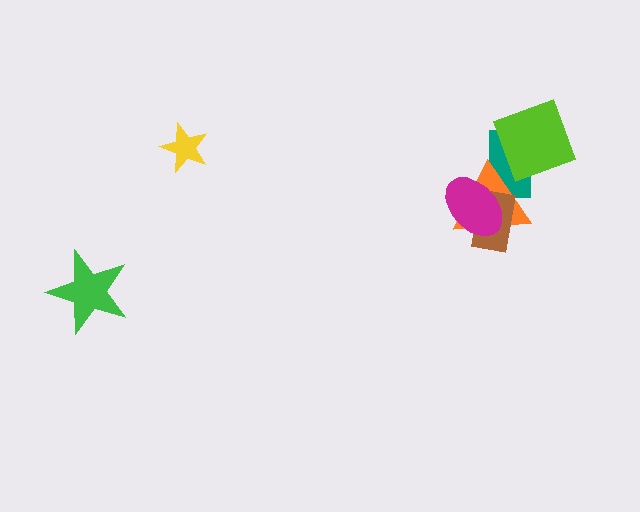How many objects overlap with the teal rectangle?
3 objects overlap with the teal rectangle.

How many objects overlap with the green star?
0 objects overlap with the green star.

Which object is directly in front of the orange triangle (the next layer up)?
The brown rectangle is directly in front of the orange triangle.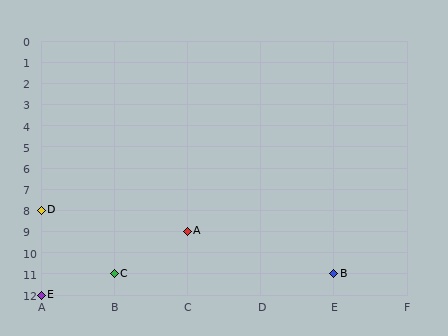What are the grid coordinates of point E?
Point E is at grid coordinates (A, 12).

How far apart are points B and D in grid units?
Points B and D are 4 columns and 3 rows apart (about 5.0 grid units diagonally).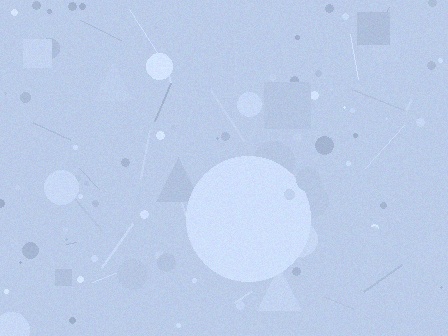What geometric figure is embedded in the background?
A circle is embedded in the background.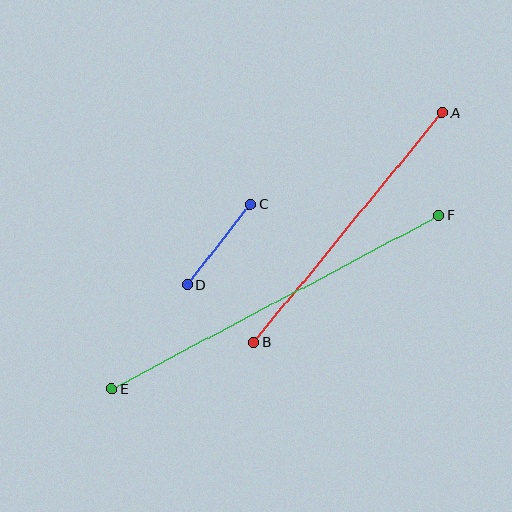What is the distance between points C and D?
The distance is approximately 103 pixels.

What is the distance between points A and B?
The distance is approximately 297 pixels.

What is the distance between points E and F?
The distance is approximately 371 pixels.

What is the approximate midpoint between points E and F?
The midpoint is at approximately (275, 302) pixels.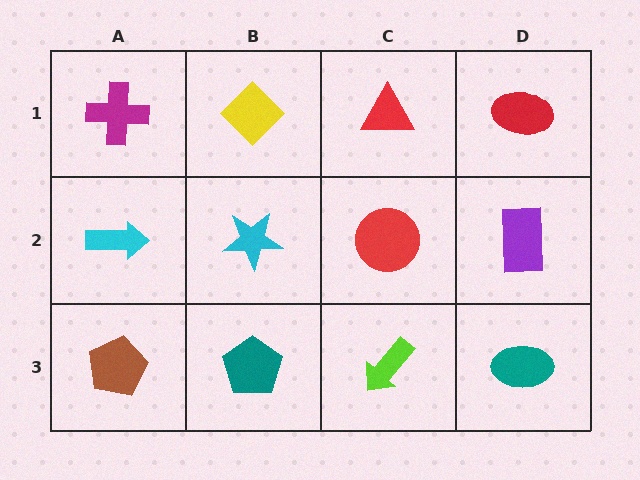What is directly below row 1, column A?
A cyan arrow.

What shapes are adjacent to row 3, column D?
A purple rectangle (row 2, column D), a lime arrow (row 3, column C).